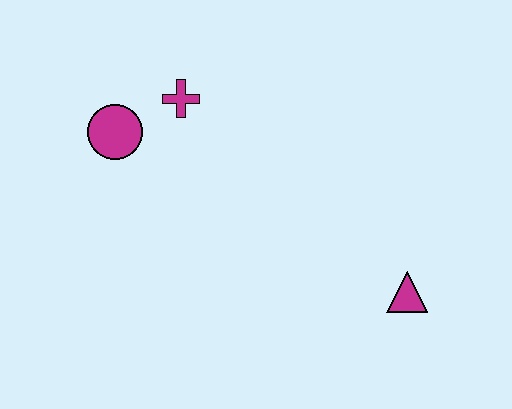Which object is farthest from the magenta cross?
The magenta triangle is farthest from the magenta cross.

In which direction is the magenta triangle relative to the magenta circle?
The magenta triangle is to the right of the magenta circle.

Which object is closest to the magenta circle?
The magenta cross is closest to the magenta circle.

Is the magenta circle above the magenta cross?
No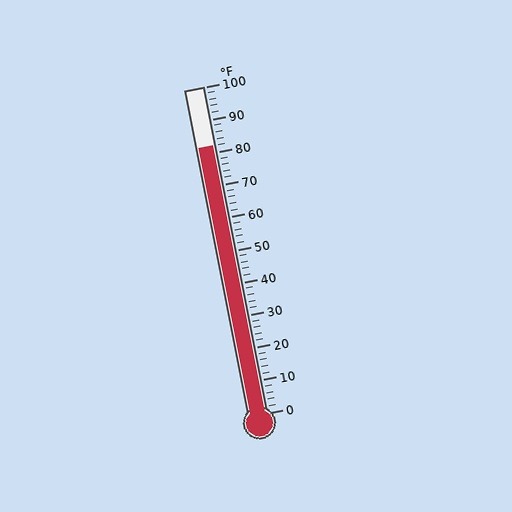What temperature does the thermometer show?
The thermometer shows approximately 82°F.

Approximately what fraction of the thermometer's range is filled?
The thermometer is filled to approximately 80% of its range.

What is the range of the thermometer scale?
The thermometer scale ranges from 0°F to 100°F.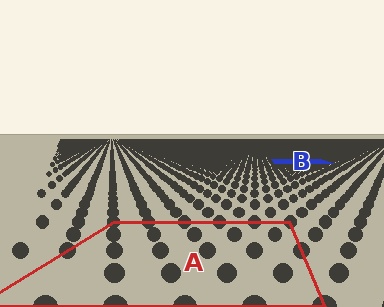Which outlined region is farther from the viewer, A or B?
Region B is farther from the viewer — the texture elements inside it appear smaller and more densely packed.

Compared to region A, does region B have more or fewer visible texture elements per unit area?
Region B has more texture elements per unit area — they are packed more densely because it is farther away.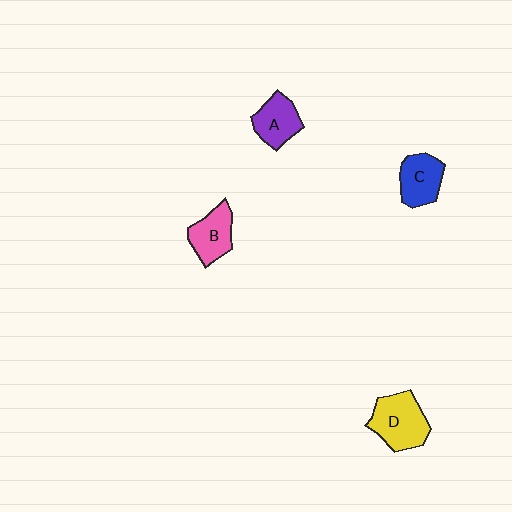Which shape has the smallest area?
Shape A (purple).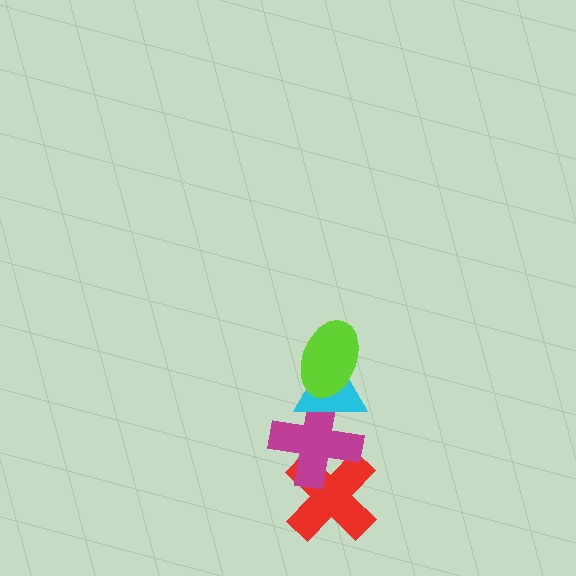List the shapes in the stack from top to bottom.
From top to bottom: the lime ellipse, the cyan triangle, the magenta cross, the red cross.